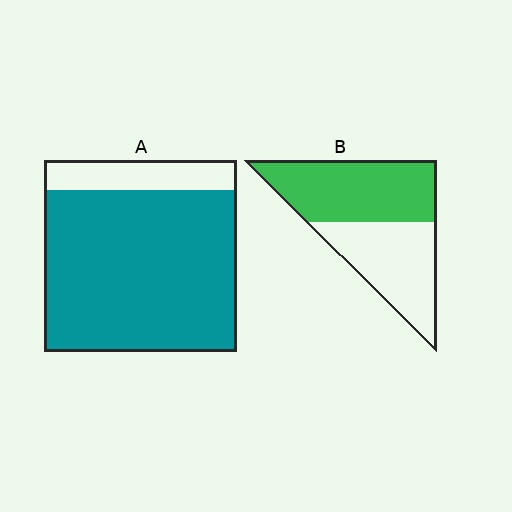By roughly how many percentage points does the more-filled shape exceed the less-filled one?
By roughly 30 percentage points (A over B).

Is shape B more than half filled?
Yes.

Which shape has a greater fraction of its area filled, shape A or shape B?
Shape A.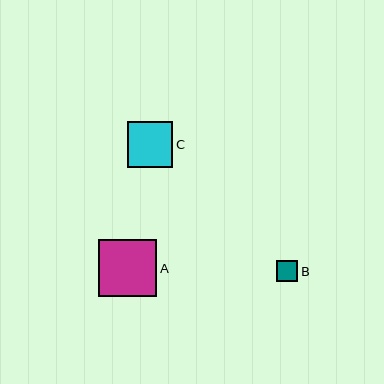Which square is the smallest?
Square B is the smallest with a size of approximately 21 pixels.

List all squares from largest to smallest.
From largest to smallest: A, C, B.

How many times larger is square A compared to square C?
Square A is approximately 1.3 times the size of square C.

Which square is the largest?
Square A is the largest with a size of approximately 58 pixels.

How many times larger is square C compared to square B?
Square C is approximately 2.1 times the size of square B.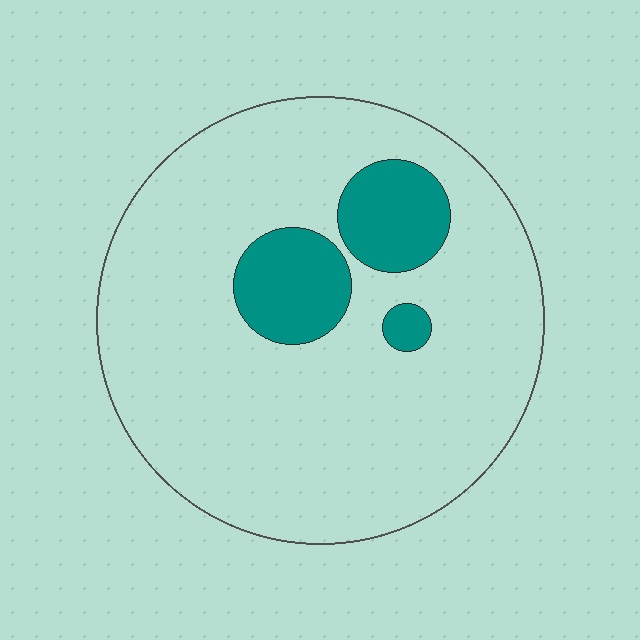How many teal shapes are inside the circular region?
3.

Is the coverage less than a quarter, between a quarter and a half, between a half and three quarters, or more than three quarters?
Less than a quarter.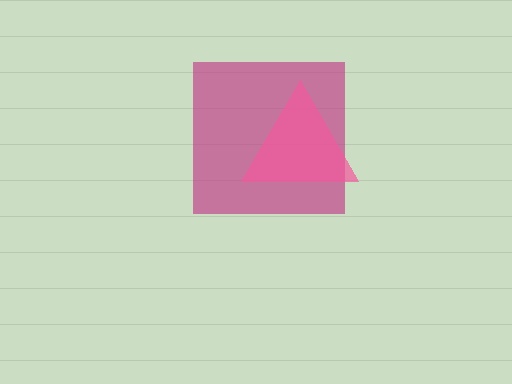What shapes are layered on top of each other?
The layered shapes are: a magenta square, a pink triangle.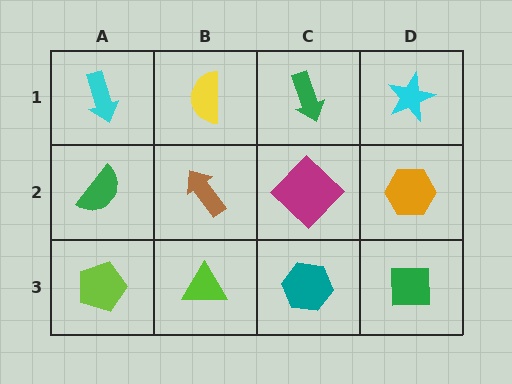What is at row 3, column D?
A green square.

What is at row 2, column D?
An orange hexagon.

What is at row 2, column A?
A green semicircle.